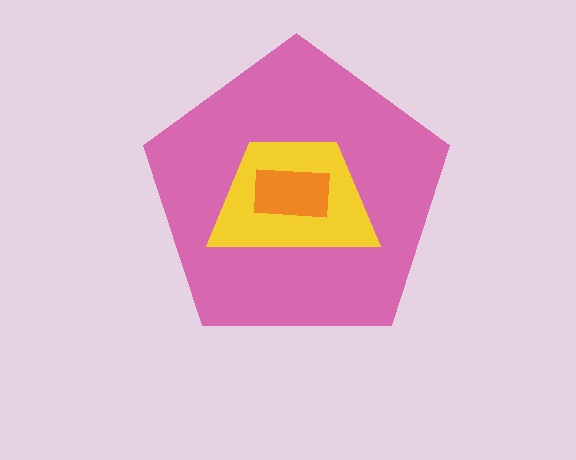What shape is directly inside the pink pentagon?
The yellow trapezoid.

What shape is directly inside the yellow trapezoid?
The orange rectangle.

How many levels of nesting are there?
3.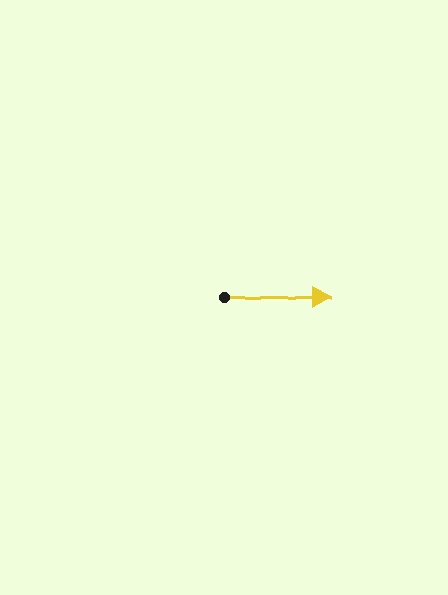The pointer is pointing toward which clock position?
Roughly 3 o'clock.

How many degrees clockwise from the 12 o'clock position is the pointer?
Approximately 88 degrees.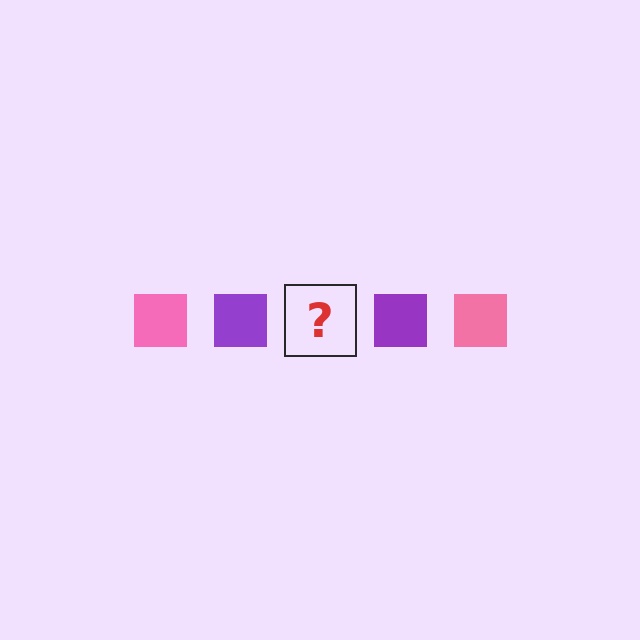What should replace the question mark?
The question mark should be replaced with a pink square.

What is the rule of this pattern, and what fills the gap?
The rule is that the pattern cycles through pink, purple squares. The gap should be filled with a pink square.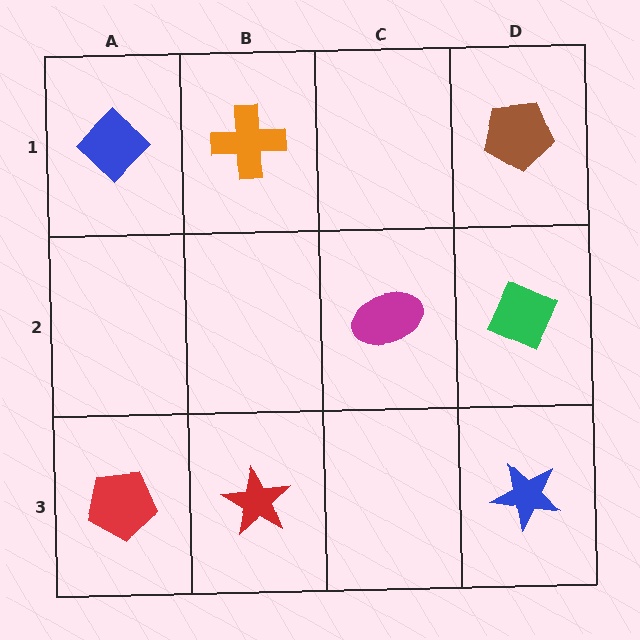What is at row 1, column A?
A blue diamond.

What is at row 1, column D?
A brown pentagon.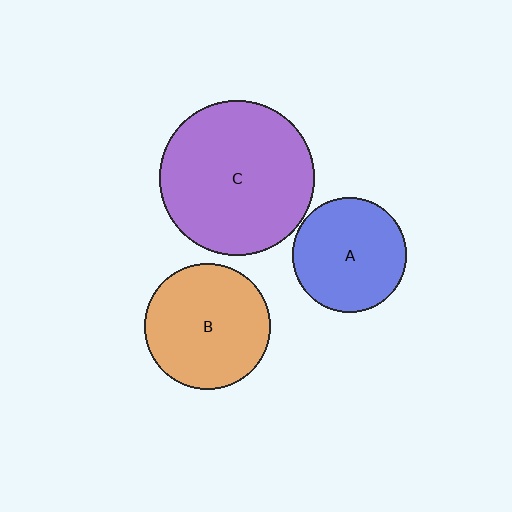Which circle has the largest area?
Circle C (purple).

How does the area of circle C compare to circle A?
Approximately 1.8 times.